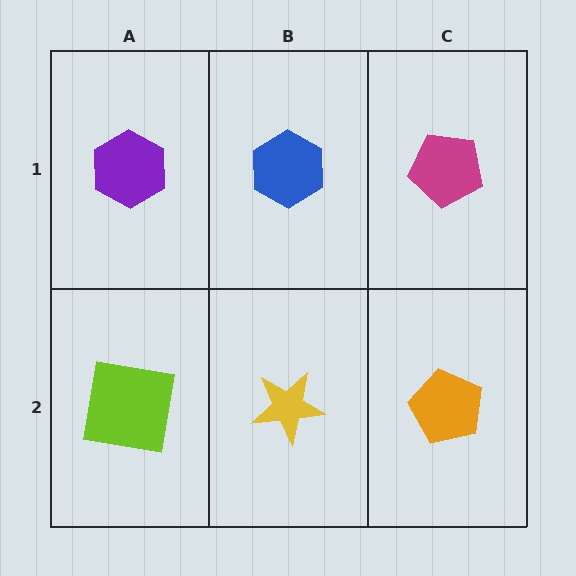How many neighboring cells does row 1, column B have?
3.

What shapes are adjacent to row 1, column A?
A lime square (row 2, column A), a blue hexagon (row 1, column B).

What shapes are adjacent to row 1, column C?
An orange pentagon (row 2, column C), a blue hexagon (row 1, column B).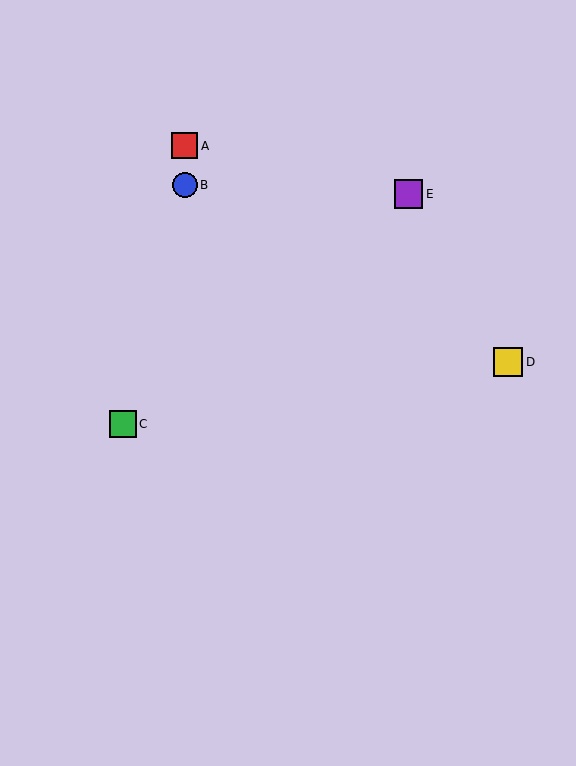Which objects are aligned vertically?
Objects A, B are aligned vertically.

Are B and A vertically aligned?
Yes, both are at x≈185.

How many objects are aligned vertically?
2 objects (A, B) are aligned vertically.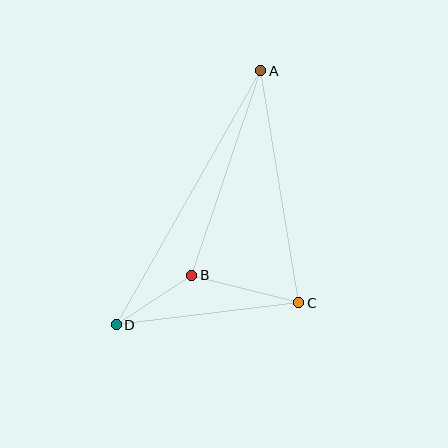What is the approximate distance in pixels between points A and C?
The distance between A and C is approximately 235 pixels.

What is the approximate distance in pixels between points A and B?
The distance between A and B is approximately 216 pixels.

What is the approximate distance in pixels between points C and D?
The distance between C and D is approximately 184 pixels.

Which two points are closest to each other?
Points B and D are closest to each other.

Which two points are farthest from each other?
Points A and D are farthest from each other.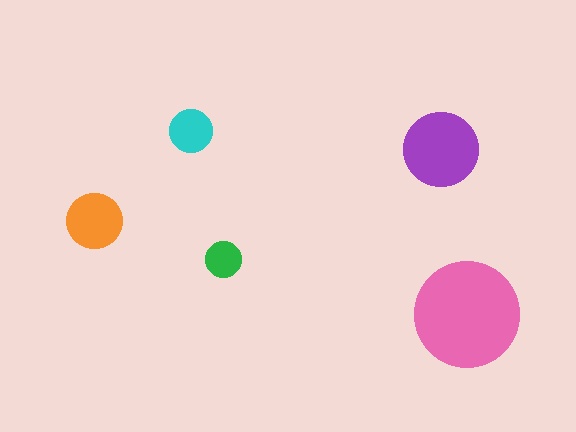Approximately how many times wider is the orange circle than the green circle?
About 1.5 times wider.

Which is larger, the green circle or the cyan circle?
The cyan one.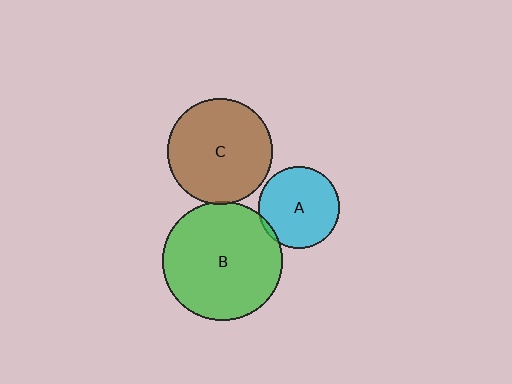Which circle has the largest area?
Circle B (green).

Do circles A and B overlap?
Yes.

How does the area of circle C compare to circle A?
Approximately 1.7 times.